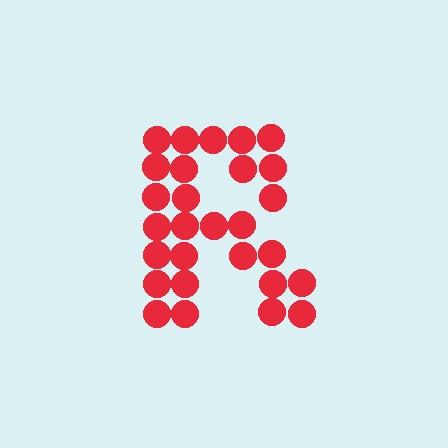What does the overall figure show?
The overall figure shows the letter R.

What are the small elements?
The small elements are circles.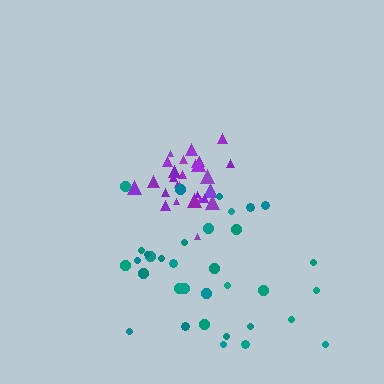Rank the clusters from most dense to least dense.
purple, teal.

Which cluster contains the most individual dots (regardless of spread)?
Teal (34).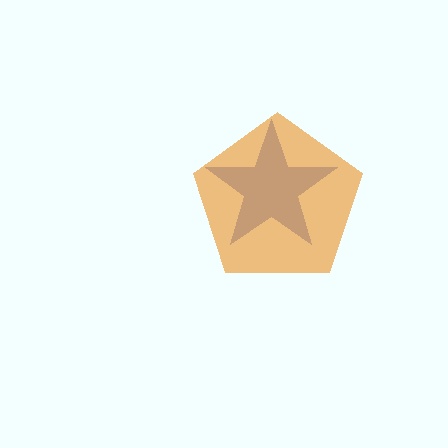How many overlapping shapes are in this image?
There are 2 overlapping shapes in the image.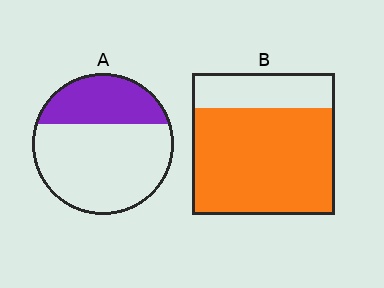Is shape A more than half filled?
No.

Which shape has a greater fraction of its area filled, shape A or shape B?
Shape B.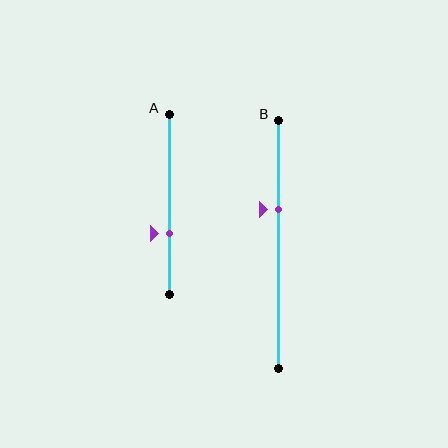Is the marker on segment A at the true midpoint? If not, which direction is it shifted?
No, the marker on segment A is shifted downward by about 16% of the segment length.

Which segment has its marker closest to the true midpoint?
Segment B has its marker closest to the true midpoint.